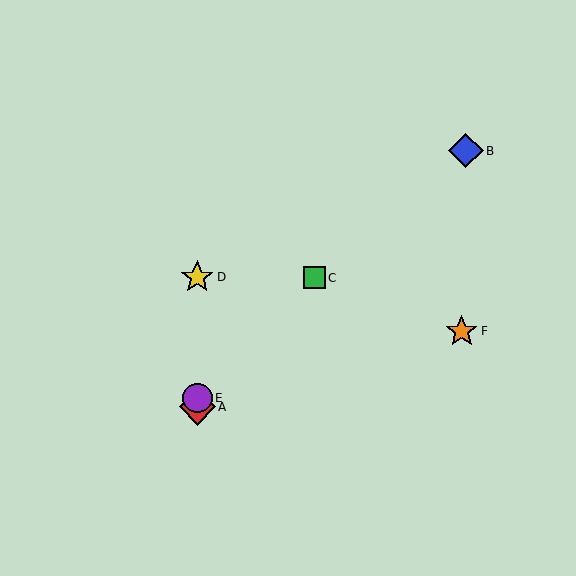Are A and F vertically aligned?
No, A is at x≈197 and F is at x≈462.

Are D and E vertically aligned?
Yes, both are at x≈197.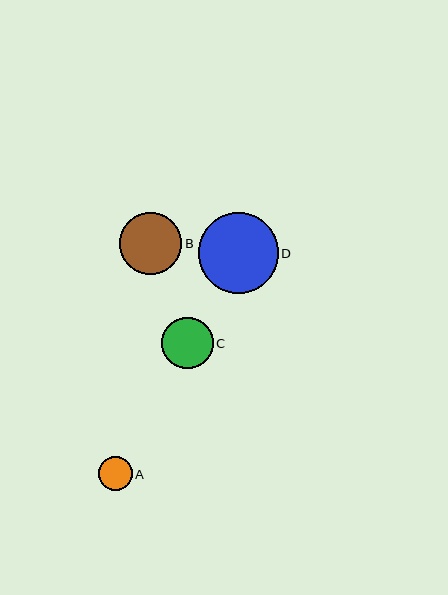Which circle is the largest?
Circle D is the largest with a size of approximately 80 pixels.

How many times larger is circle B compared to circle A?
Circle B is approximately 1.8 times the size of circle A.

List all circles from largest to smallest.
From largest to smallest: D, B, C, A.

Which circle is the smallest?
Circle A is the smallest with a size of approximately 34 pixels.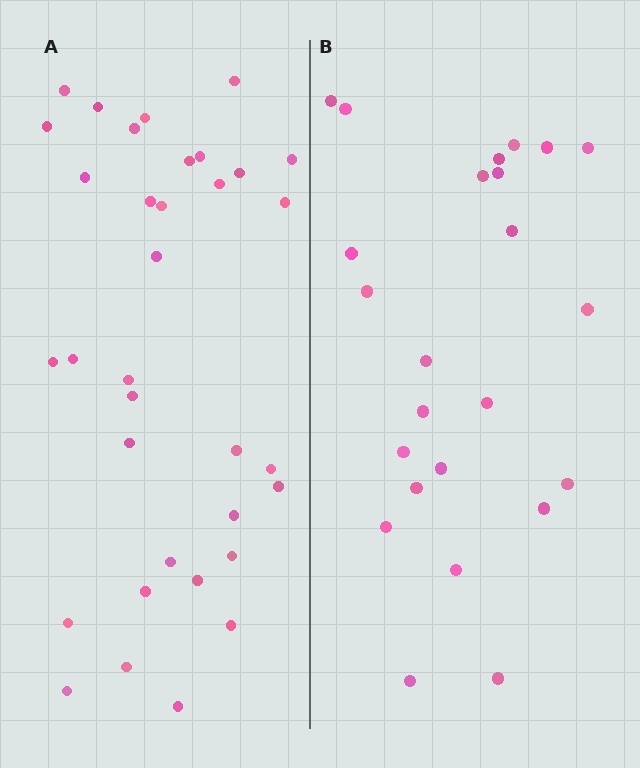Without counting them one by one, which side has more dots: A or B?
Region A (the left region) has more dots.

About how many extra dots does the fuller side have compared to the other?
Region A has roughly 10 or so more dots than region B.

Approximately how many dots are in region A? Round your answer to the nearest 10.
About 30 dots. (The exact count is 34, which rounds to 30.)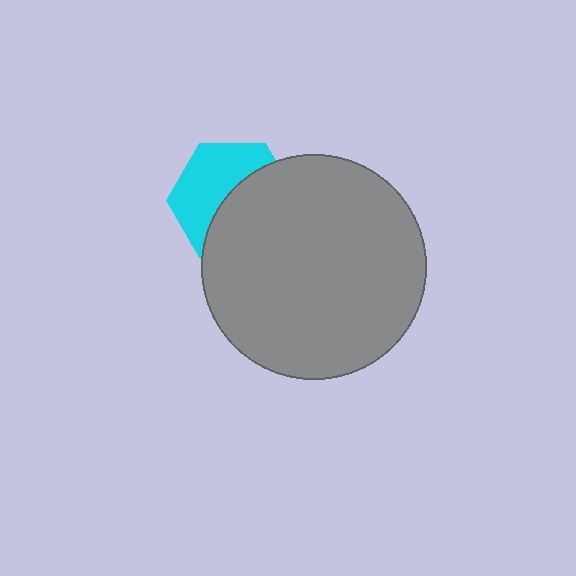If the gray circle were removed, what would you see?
You would see the complete cyan hexagon.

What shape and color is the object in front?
The object in front is a gray circle.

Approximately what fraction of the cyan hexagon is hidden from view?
Roughly 52% of the cyan hexagon is hidden behind the gray circle.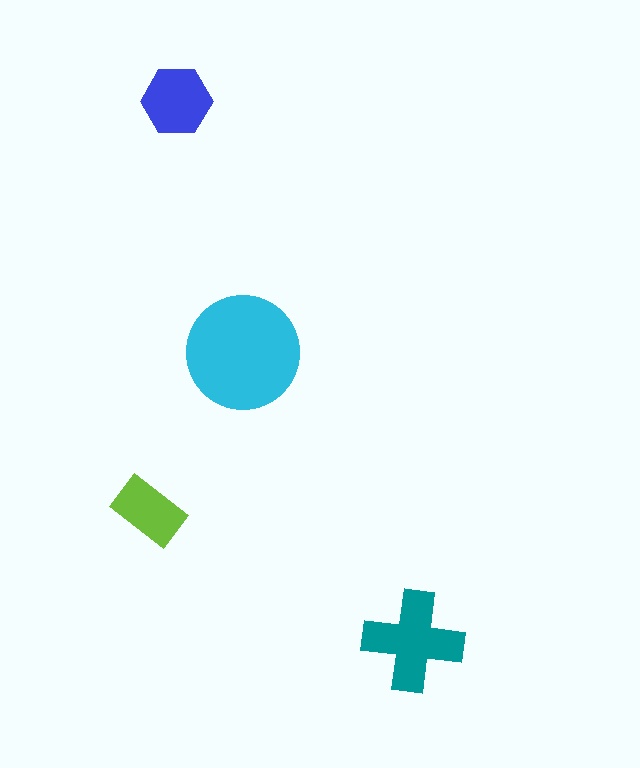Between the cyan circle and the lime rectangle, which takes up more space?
The cyan circle.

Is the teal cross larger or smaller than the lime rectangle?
Larger.